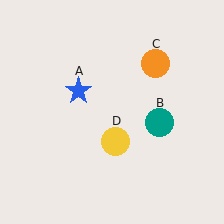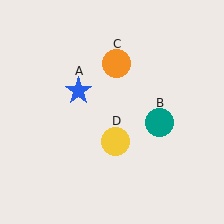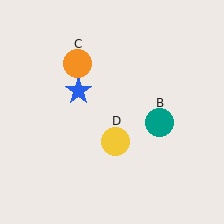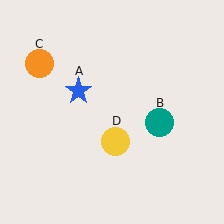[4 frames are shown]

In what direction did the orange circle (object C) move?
The orange circle (object C) moved left.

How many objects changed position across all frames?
1 object changed position: orange circle (object C).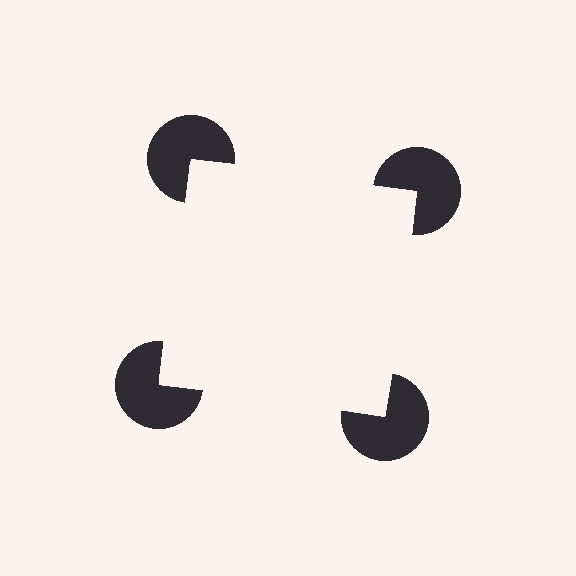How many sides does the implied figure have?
4 sides.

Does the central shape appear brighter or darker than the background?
It typically appears slightly brighter than the background, even though no actual brightness change is drawn.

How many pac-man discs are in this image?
There are 4 — one at each vertex of the illusory square.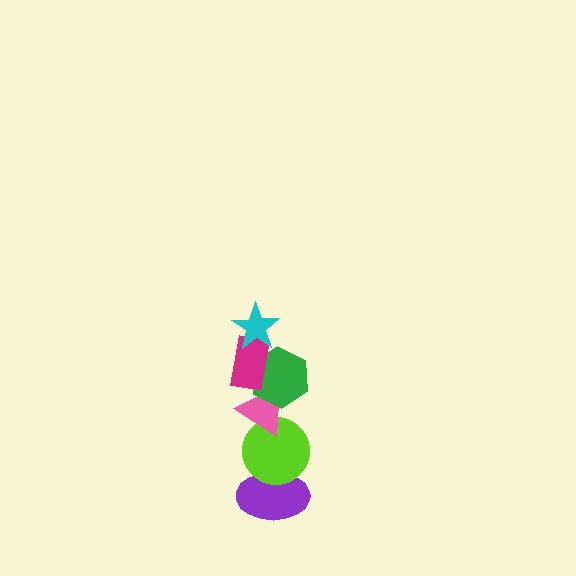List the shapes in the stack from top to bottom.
From top to bottom: the cyan star, the magenta rectangle, the green hexagon, the pink triangle, the lime circle, the purple ellipse.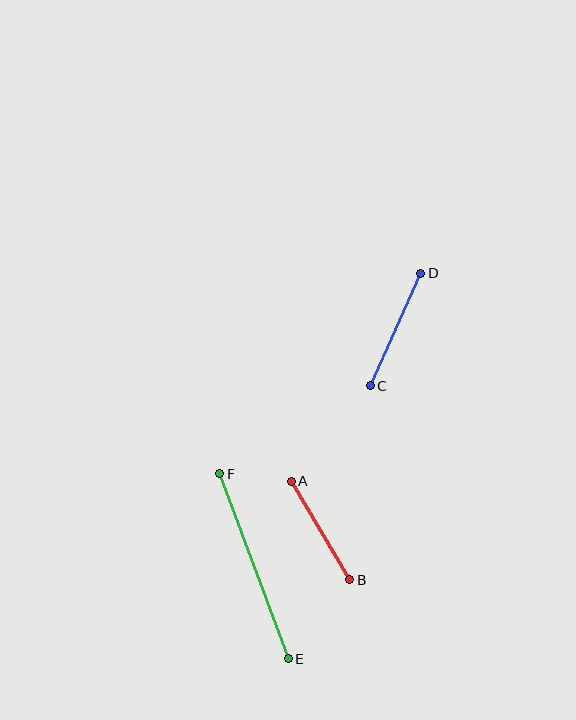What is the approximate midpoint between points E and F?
The midpoint is at approximately (254, 566) pixels.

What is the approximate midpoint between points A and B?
The midpoint is at approximately (321, 530) pixels.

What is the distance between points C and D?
The distance is approximately 123 pixels.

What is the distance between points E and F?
The distance is approximately 197 pixels.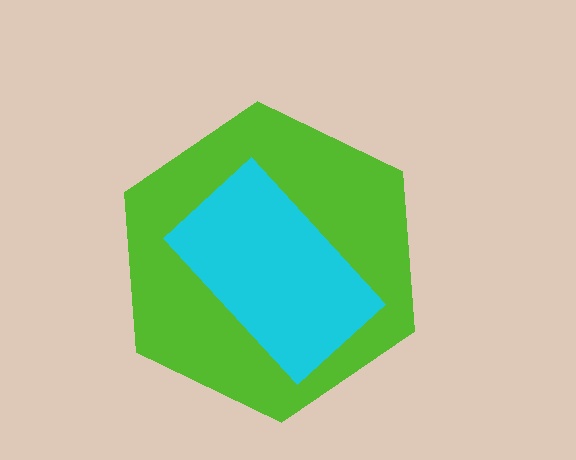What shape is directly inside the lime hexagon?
The cyan rectangle.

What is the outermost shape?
The lime hexagon.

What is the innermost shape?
The cyan rectangle.